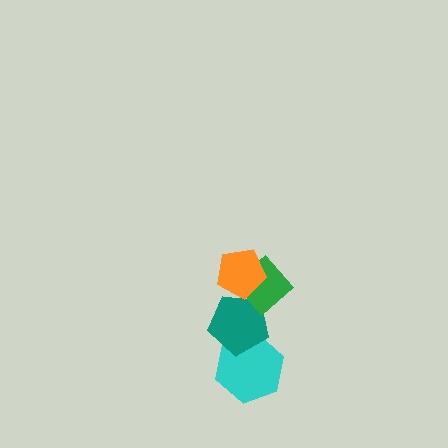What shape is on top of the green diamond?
The orange pentagon is on top of the green diamond.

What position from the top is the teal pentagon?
The teal pentagon is 3rd from the top.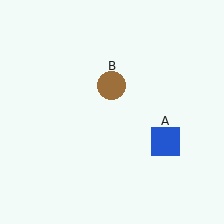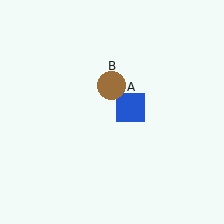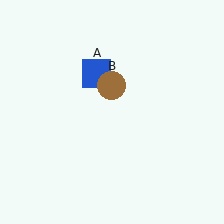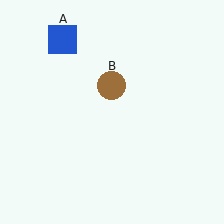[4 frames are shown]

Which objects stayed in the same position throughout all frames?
Brown circle (object B) remained stationary.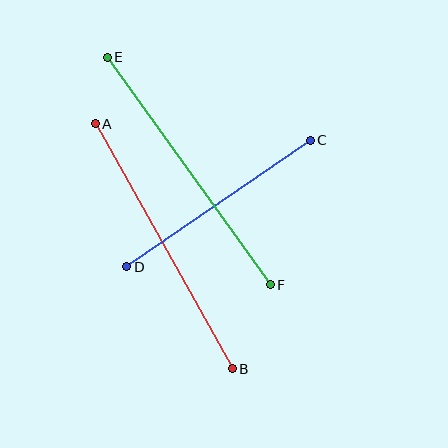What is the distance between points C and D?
The distance is approximately 223 pixels.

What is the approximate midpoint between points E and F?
The midpoint is at approximately (189, 171) pixels.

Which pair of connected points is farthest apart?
Points A and B are farthest apart.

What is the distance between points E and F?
The distance is approximately 280 pixels.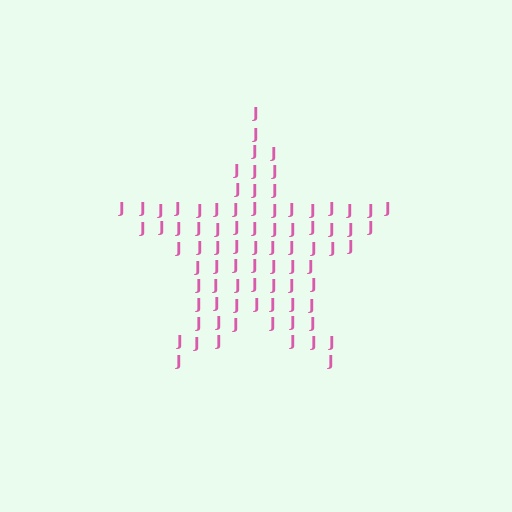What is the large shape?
The large shape is a star.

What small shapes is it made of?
It is made of small letter J's.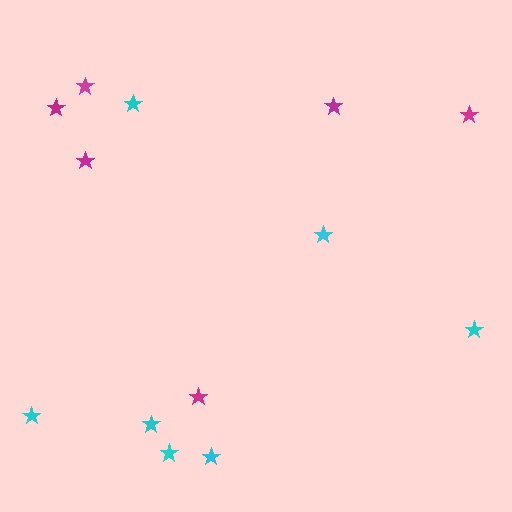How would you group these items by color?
There are 2 groups: one group of magenta stars (6) and one group of cyan stars (7).